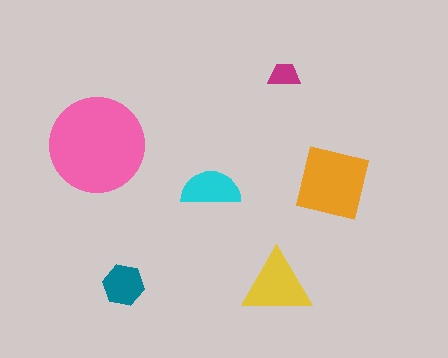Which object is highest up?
The magenta trapezoid is topmost.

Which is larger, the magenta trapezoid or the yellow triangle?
The yellow triangle.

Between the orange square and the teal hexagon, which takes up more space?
The orange square.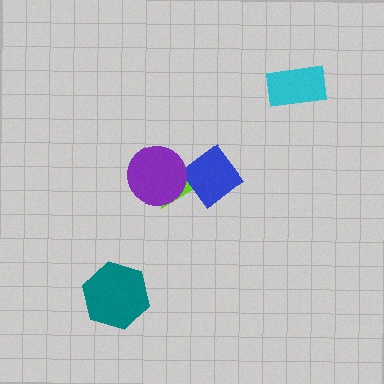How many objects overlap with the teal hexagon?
0 objects overlap with the teal hexagon.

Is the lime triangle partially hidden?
Yes, it is partially covered by another shape.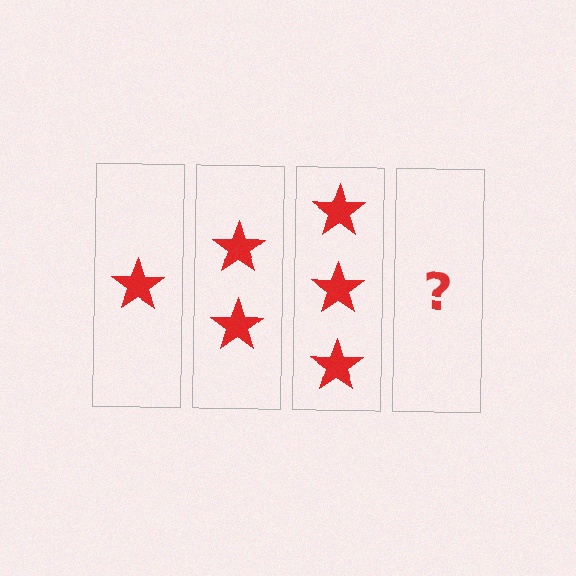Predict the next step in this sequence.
The next step is 4 stars.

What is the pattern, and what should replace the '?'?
The pattern is that each step adds one more star. The '?' should be 4 stars.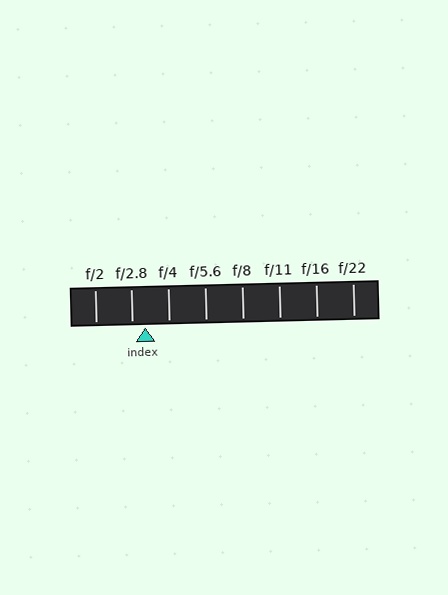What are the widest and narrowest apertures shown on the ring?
The widest aperture shown is f/2 and the narrowest is f/22.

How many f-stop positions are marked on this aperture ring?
There are 8 f-stop positions marked.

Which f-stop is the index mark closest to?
The index mark is closest to f/2.8.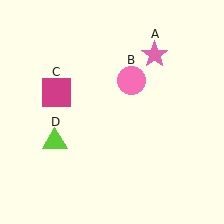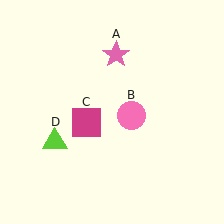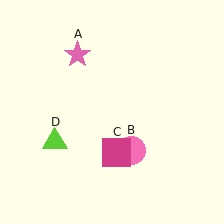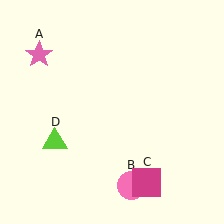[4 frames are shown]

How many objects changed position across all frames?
3 objects changed position: pink star (object A), pink circle (object B), magenta square (object C).